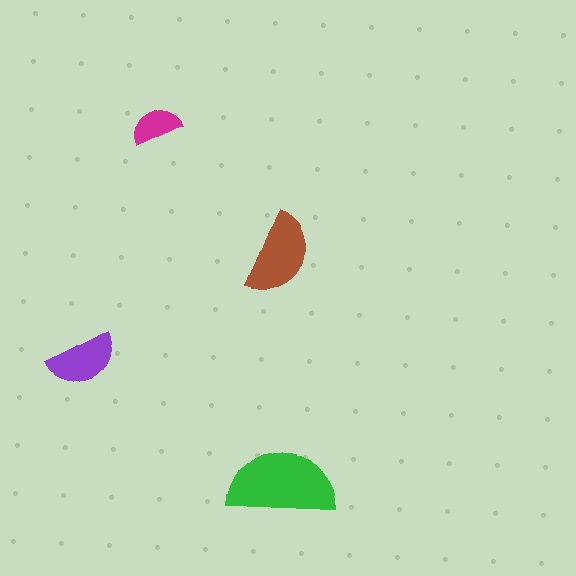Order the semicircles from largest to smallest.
the green one, the brown one, the purple one, the magenta one.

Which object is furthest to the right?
The green semicircle is rightmost.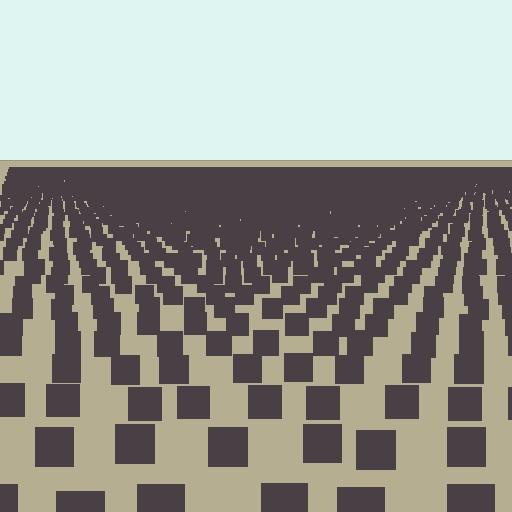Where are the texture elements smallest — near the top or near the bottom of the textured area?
Near the top.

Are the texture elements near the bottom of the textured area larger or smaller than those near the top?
Larger. Near the bottom, elements are closer to the viewer and appear at a bigger on-screen size.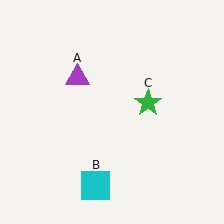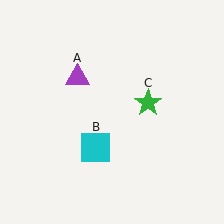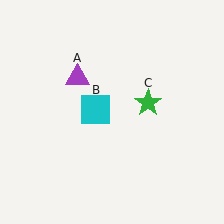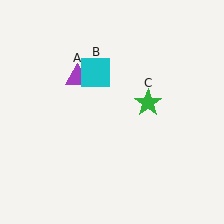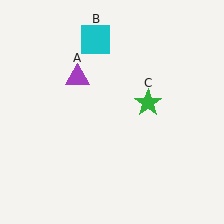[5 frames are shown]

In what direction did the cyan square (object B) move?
The cyan square (object B) moved up.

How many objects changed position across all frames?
1 object changed position: cyan square (object B).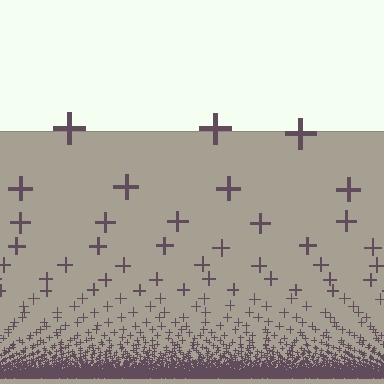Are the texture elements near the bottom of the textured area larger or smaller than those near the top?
Smaller. The gradient is inverted — elements near the bottom are smaller and denser.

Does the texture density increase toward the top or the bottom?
Density increases toward the bottom.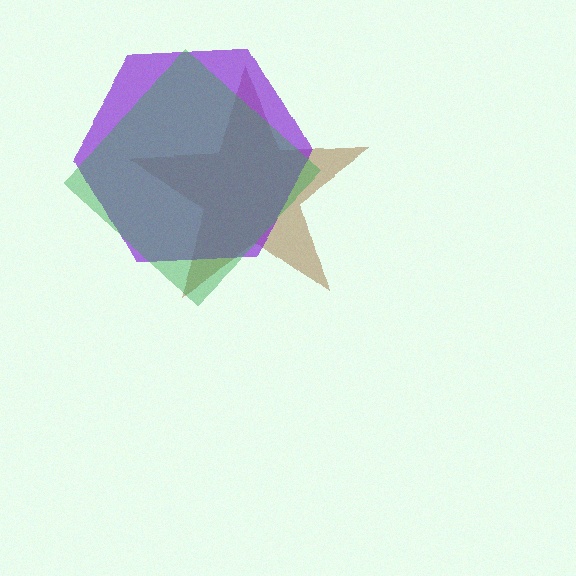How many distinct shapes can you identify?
There are 3 distinct shapes: a brown star, a purple hexagon, a green diamond.